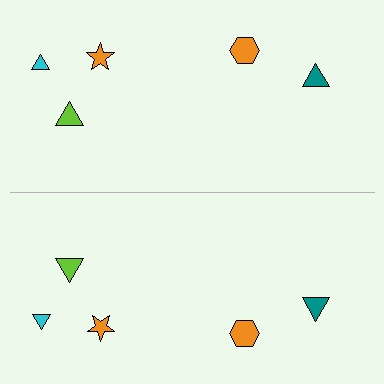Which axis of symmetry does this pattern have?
The pattern has a horizontal axis of symmetry running through the center of the image.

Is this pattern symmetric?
Yes, this pattern has bilateral (reflection) symmetry.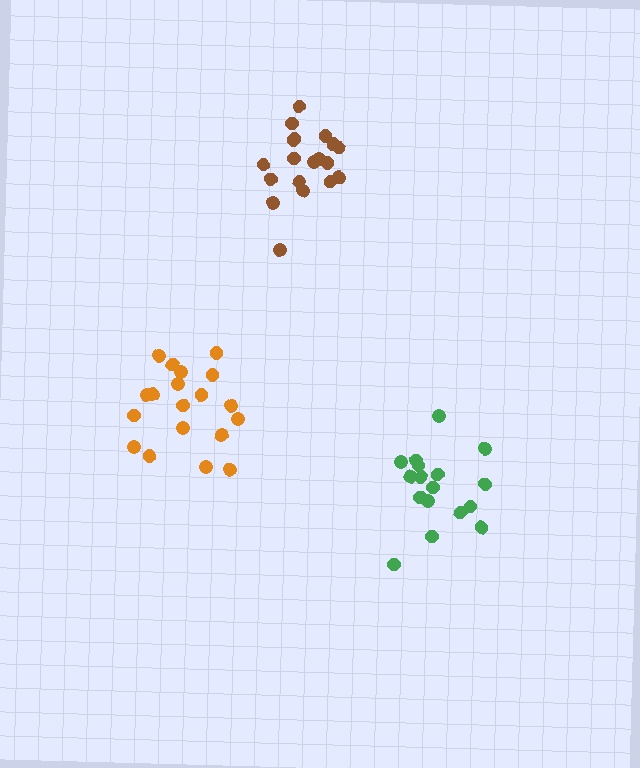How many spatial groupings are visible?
There are 3 spatial groupings.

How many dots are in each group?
Group 1: 19 dots, Group 2: 19 dots, Group 3: 19 dots (57 total).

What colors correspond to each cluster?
The clusters are colored: brown, orange, green.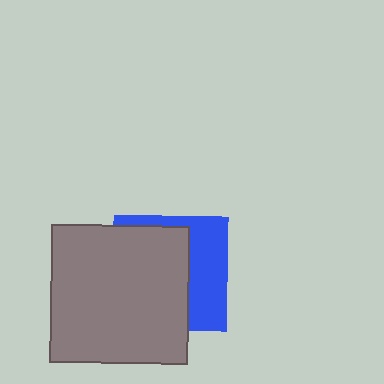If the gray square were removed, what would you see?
You would see the complete blue square.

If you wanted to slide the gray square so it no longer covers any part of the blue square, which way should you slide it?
Slide it left — that is the most direct way to separate the two shapes.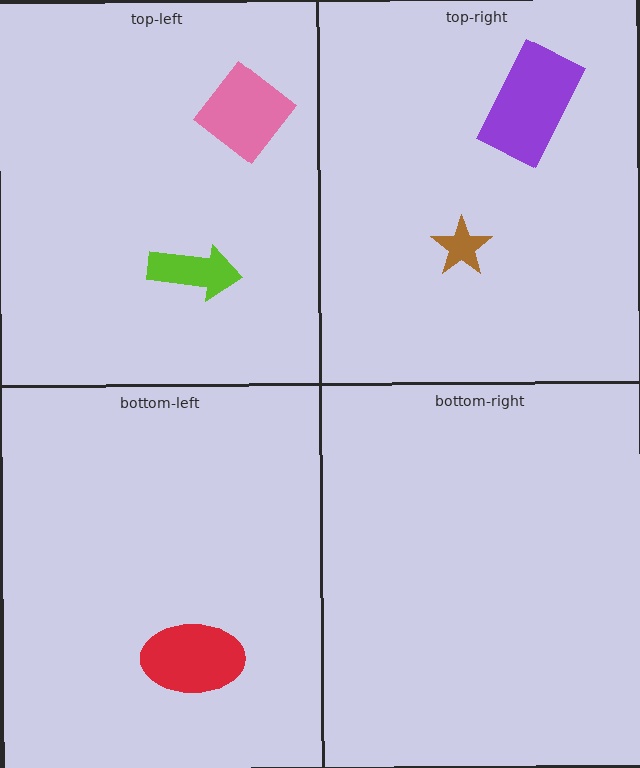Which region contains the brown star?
The top-right region.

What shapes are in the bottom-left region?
The red ellipse.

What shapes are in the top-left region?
The pink diamond, the lime arrow.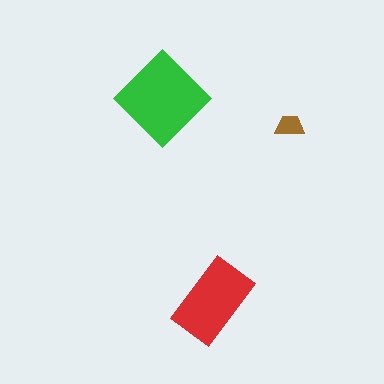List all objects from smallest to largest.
The brown trapezoid, the red rectangle, the green diamond.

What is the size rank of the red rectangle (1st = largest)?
2nd.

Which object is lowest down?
The red rectangle is bottommost.